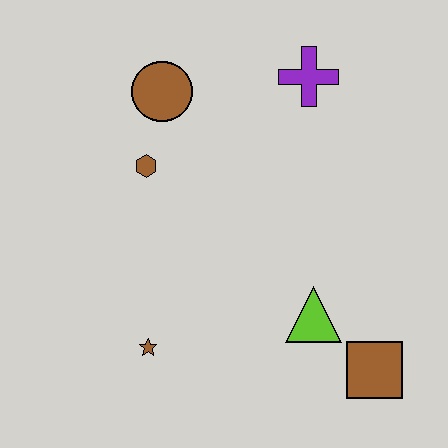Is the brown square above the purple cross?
No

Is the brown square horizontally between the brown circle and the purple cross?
No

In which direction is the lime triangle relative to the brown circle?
The lime triangle is below the brown circle.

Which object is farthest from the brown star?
The purple cross is farthest from the brown star.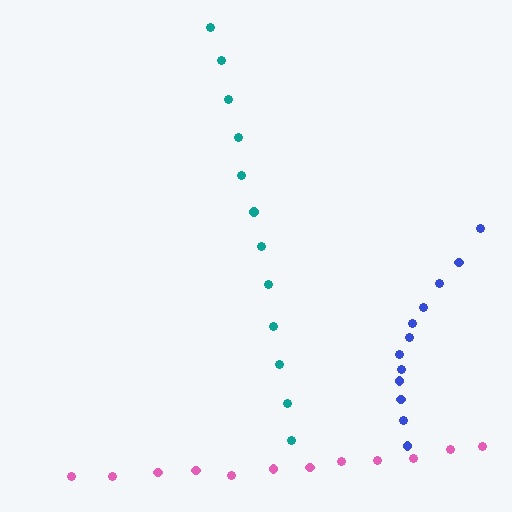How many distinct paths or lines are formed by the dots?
There are 3 distinct paths.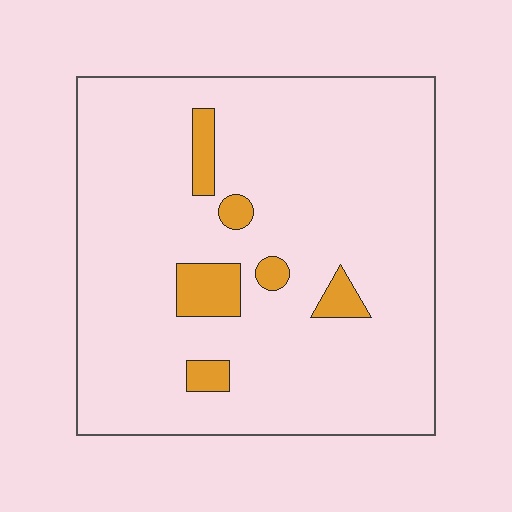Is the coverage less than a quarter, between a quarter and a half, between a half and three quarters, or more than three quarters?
Less than a quarter.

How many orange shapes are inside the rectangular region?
6.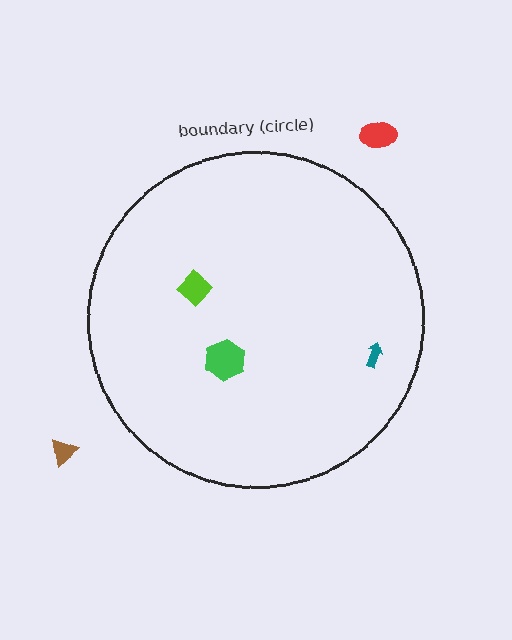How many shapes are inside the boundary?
3 inside, 2 outside.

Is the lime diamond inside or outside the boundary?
Inside.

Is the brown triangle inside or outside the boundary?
Outside.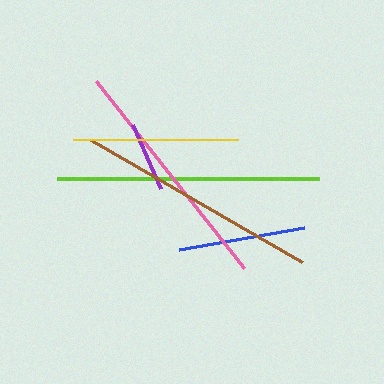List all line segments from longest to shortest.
From longest to shortest: lime, brown, pink, yellow, blue, purple.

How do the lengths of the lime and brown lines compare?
The lime and brown lines are approximately the same length.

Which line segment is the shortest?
The purple line is the shortest at approximately 69 pixels.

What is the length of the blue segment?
The blue segment is approximately 126 pixels long.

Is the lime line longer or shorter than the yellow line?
The lime line is longer than the yellow line.